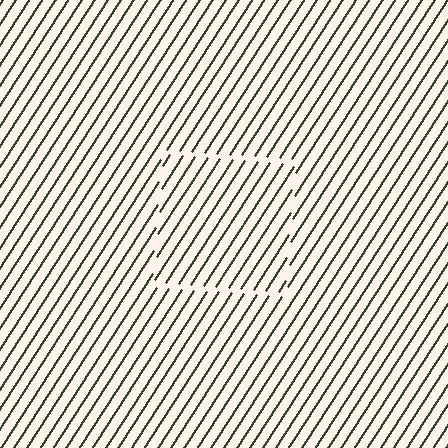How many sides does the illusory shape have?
4 sides — the line-ends trace a square.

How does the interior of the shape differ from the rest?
The interior of the shape contains the same grating, shifted by half a period — the contour is defined by the phase discontinuity where line-ends from the inner and outer gratings abut.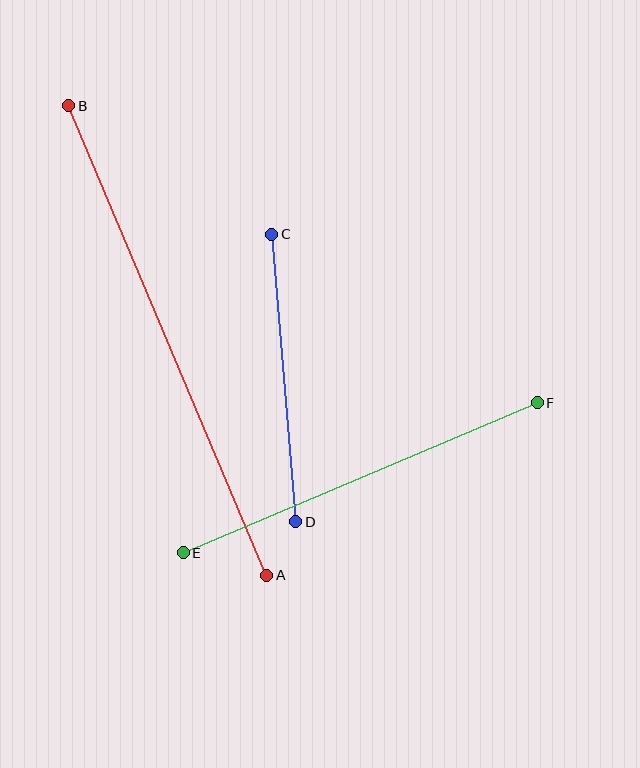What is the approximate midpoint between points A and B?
The midpoint is at approximately (168, 341) pixels.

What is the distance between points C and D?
The distance is approximately 289 pixels.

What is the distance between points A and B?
The distance is approximately 510 pixels.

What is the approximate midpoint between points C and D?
The midpoint is at approximately (284, 378) pixels.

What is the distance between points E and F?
The distance is approximately 385 pixels.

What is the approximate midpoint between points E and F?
The midpoint is at approximately (360, 478) pixels.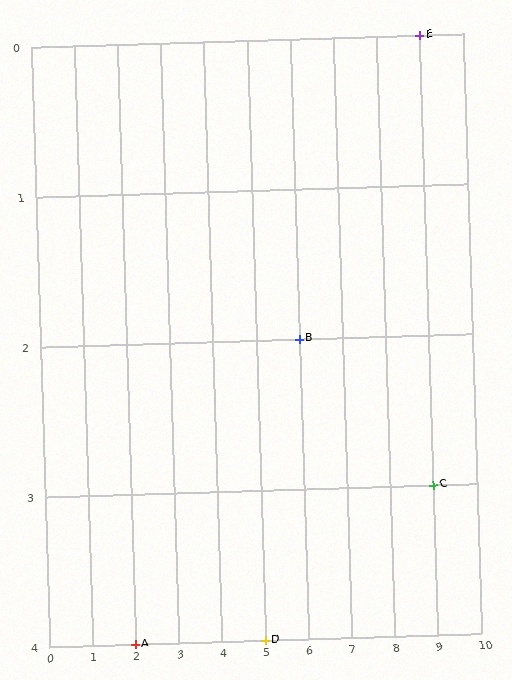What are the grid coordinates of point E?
Point E is at grid coordinates (9, 0).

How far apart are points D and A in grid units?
Points D and A are 3 columns apart.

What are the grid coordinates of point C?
Point C is at grid coordinates (9, 3).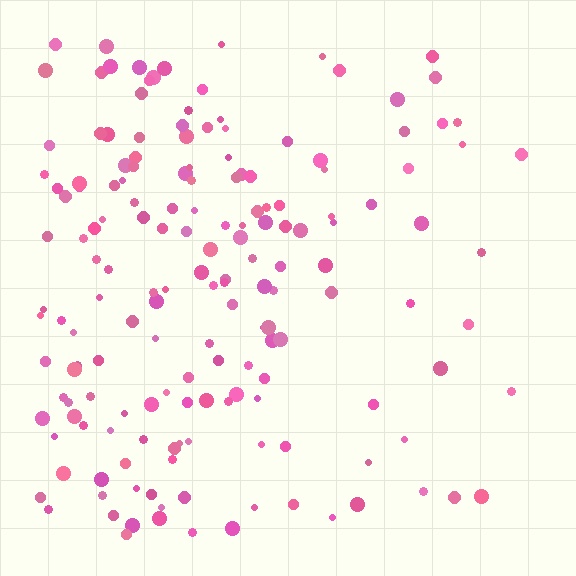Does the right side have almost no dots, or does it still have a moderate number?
Still a moderate number, just noticeably fewer than the left.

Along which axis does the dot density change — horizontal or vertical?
Horizontal.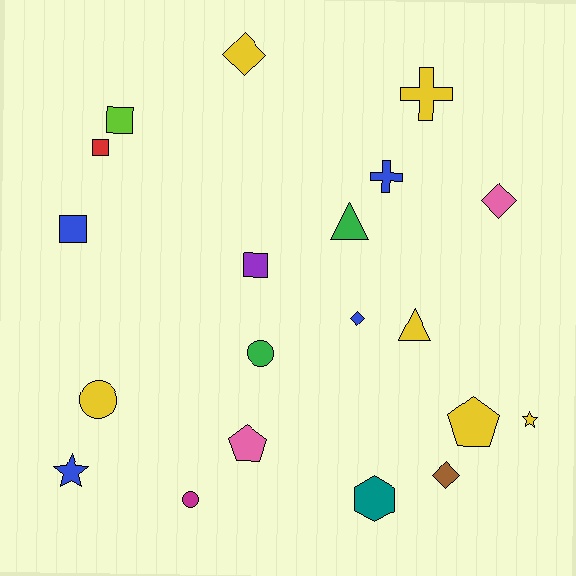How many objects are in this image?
There are 20 objects.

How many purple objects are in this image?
There is 1 purple object.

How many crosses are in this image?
There are 2 crosses.